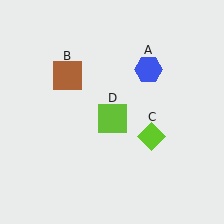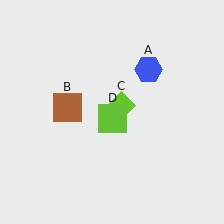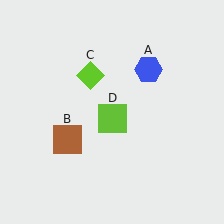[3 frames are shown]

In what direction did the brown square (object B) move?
The brown square (object B) moved down.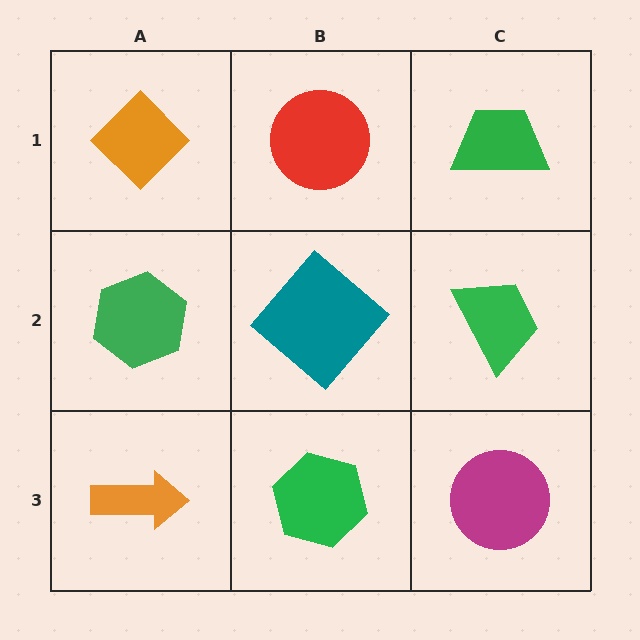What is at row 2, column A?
A green hexagon.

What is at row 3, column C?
A magenta circle.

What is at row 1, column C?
A green trapezoid.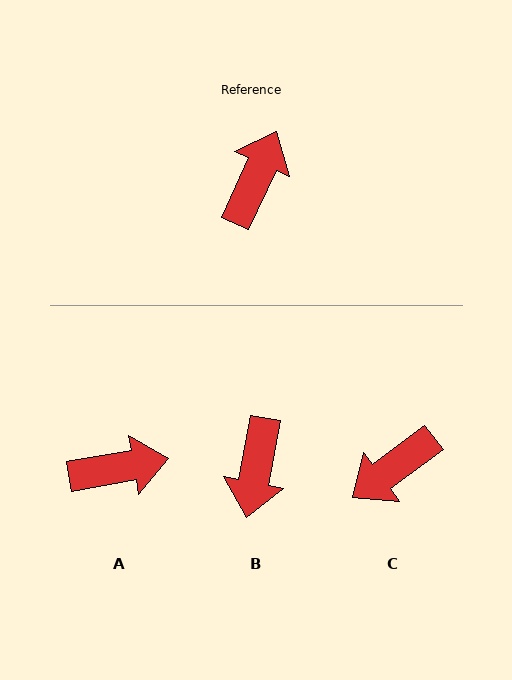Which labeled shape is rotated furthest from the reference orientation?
B, about 166 degrees away.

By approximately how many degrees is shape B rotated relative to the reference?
Approximately 166 degrees clockwise.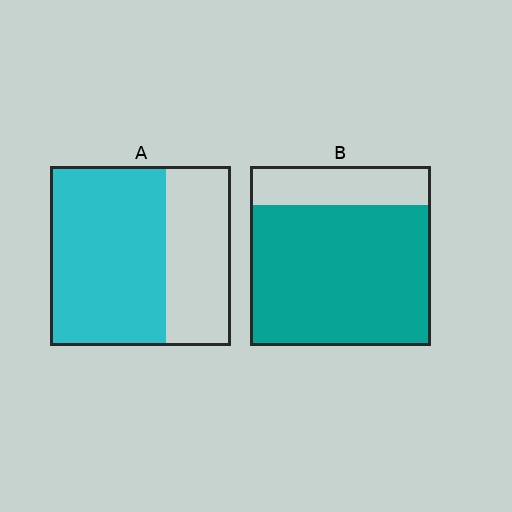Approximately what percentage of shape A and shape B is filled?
A is approximately 65% and B is approximately 80%.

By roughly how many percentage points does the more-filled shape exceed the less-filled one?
By roughly 15 percentage points (B over A).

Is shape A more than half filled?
Yes.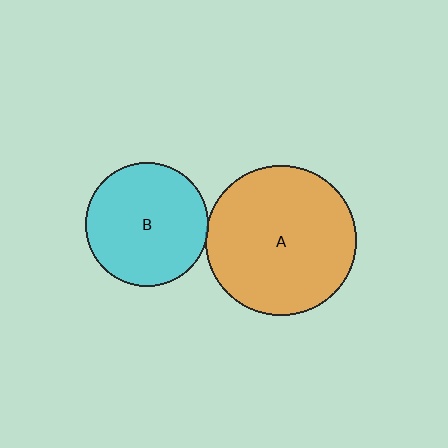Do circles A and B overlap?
Yes.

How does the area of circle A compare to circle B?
Approximately 1.5 times.